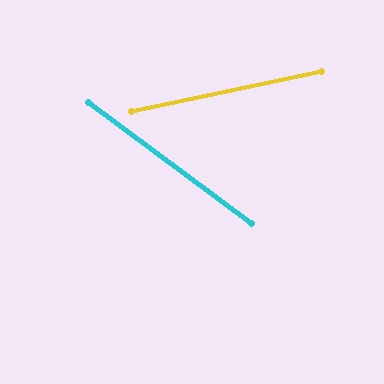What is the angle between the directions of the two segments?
Approximately 49 degrees.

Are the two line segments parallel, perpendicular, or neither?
Neither parallel nor perpendicular — they differ by about 49°.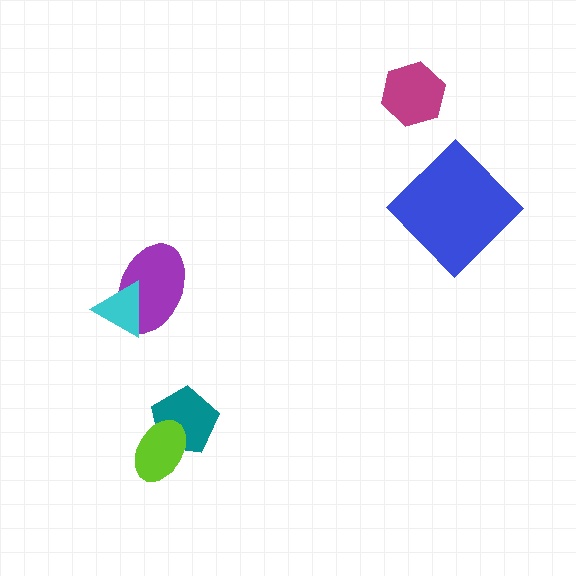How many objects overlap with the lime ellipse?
1 object overlaps with the lime ellipse.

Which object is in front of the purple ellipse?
The cyan triangle is in front of the purple ellipse.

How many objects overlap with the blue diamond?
0 objects overlap with the blue diamond.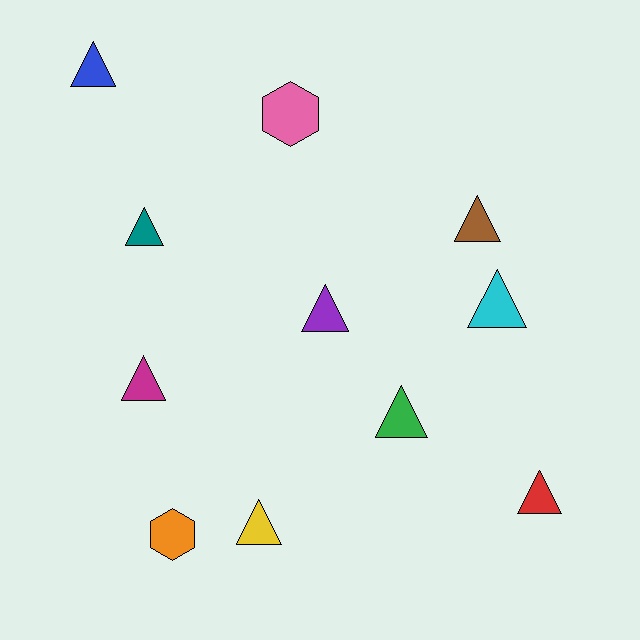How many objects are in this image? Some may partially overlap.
There are 11 objects.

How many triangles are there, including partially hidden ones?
There are 9 triangles.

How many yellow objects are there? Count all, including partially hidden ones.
There is 1 yellow object.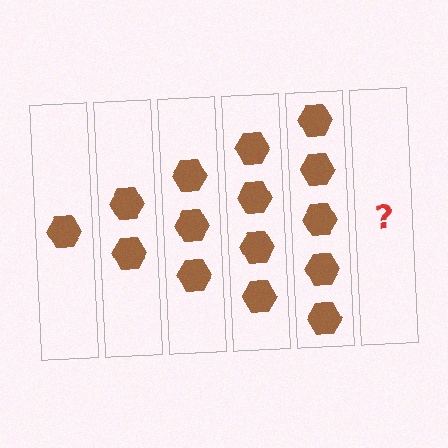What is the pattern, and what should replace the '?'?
The pattern is that each step adds one more hexagon. The '?' should be 6 hexagons.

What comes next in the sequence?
The next element should be 6 hexagons.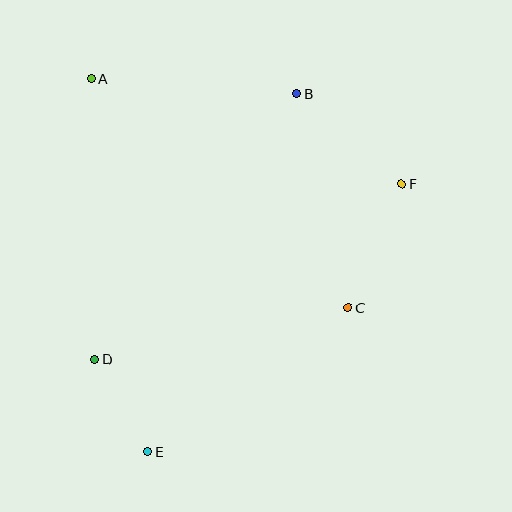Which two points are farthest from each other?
Points B and E are farthest from each other.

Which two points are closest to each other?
Points D and E are closest to each other.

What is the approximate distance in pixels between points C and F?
The distance between C and F is approximately 135 pixels.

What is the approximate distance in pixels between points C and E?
The distance between C and E is approximately 246 pixels.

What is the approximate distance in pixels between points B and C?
The distance between B and C is approximately 220 pixels.